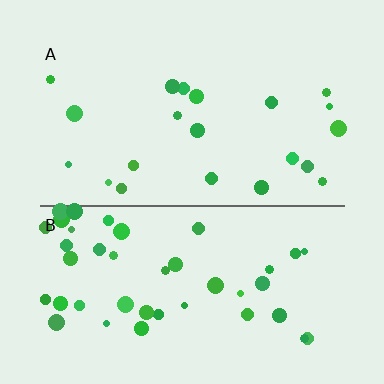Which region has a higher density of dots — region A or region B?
B (the bottom).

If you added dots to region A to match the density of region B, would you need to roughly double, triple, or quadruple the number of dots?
Approximately double.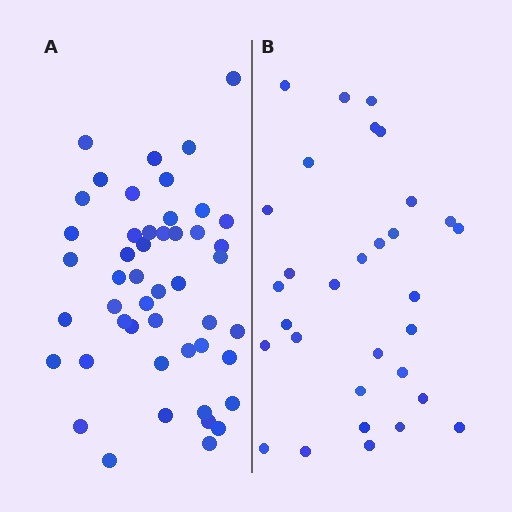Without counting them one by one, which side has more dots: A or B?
Region A (the left region) has more dots.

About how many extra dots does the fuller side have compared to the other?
Region A has approximately 15 more dots than region B.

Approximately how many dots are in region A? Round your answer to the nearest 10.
About 50 dots. (The exact count is 48, which rounds to 50.)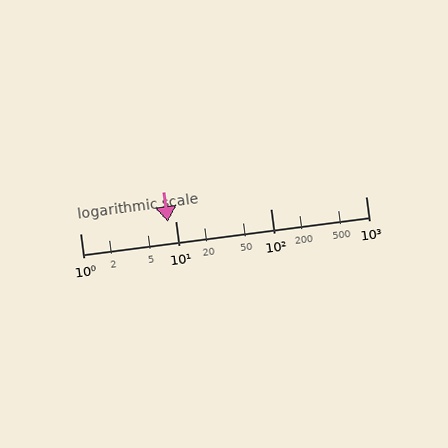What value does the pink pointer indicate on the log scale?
The pointer indicates approximately 8.3.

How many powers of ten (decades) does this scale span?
The scale spans 3 decades, from 1 to 1000.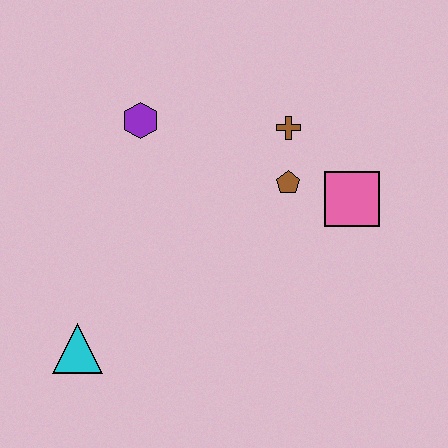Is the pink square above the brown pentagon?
No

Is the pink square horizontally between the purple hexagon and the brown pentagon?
No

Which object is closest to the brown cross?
The brown pentagon is closest to the brown cross.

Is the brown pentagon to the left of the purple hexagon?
No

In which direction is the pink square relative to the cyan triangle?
The pink square is to the right of the cyan triangle.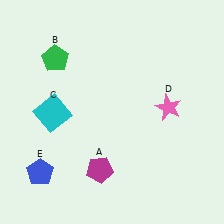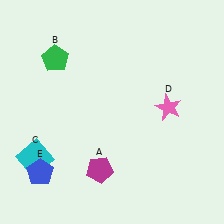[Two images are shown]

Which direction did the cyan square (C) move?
The cyan square (C) moved down.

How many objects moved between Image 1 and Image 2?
1 object moved between the two images.